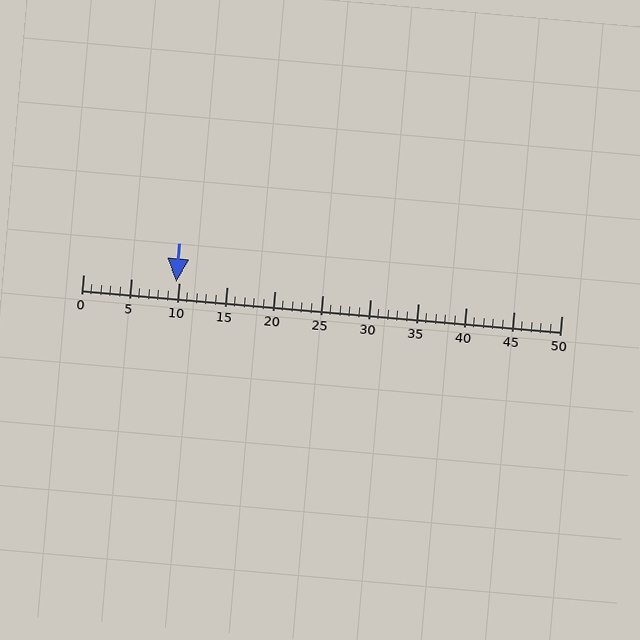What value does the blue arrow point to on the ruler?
The blue arrow points to approximately 10.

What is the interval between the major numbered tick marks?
The major tick marks are spaced 5 units apart.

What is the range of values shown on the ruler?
The ruler shows values from 0 to 50.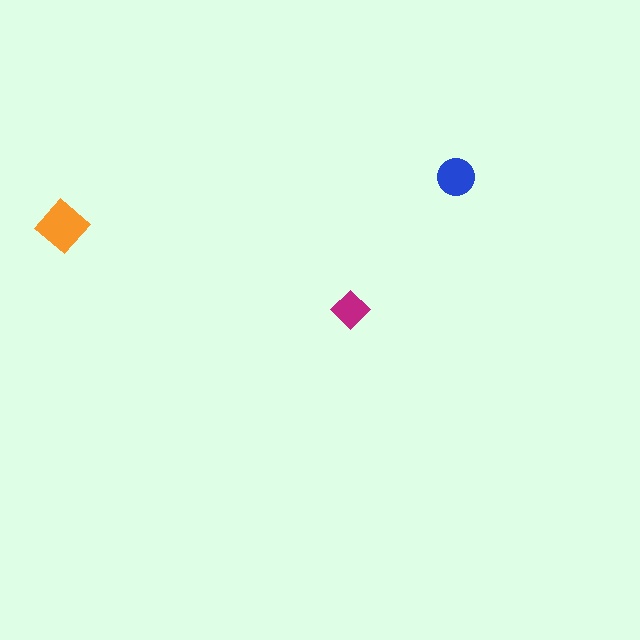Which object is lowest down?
The magenta diamond is bottommost.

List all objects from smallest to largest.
The magenta diamond, the blue circle, the orange diamond.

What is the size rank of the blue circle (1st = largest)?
2nd.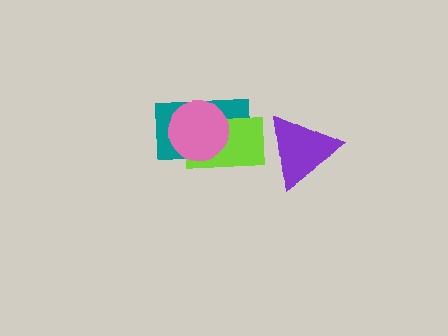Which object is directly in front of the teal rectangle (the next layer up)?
The lime rectangle is directly in front of the teal rectangle.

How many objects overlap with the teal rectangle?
2 objects overlap with the teal rectangle.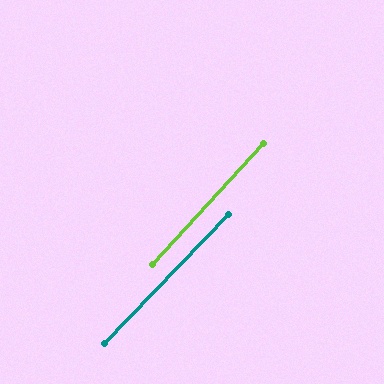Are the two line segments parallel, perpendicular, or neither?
Parallel — their directions differ by only 1.3°.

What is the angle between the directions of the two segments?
Approximately 1 degree.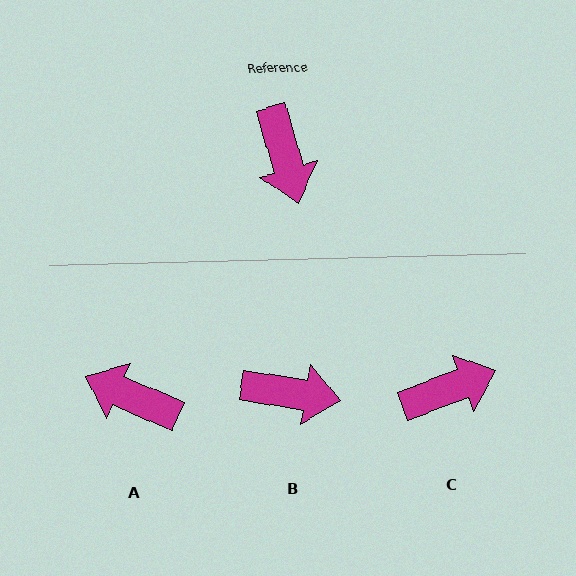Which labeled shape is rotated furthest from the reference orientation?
A, about 130 degrees away.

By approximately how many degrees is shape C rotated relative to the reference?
Approximately 95 degrees counter-clockwise.